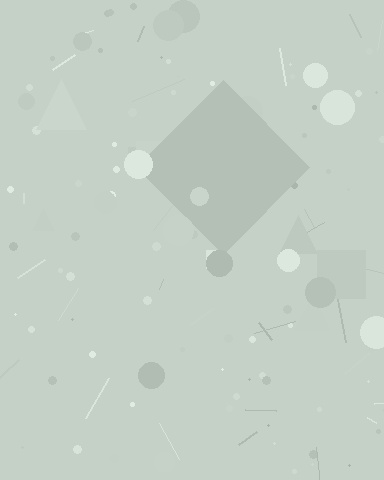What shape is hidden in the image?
A diamond is hidden in the image.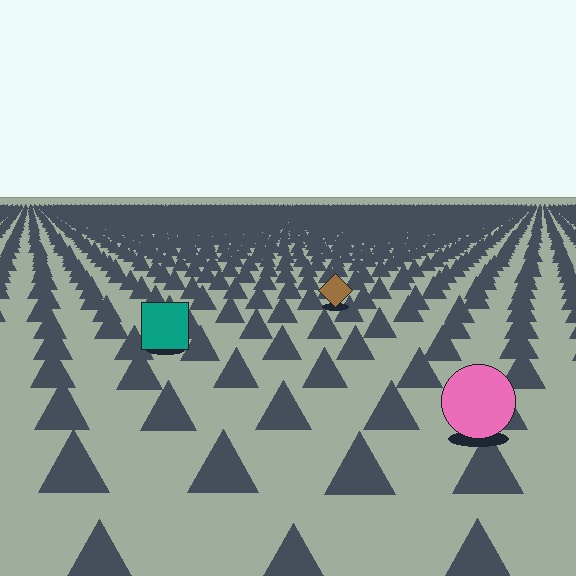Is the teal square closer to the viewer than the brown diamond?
Yes. The teal square is closer — you can tell from the texture gradient: the ground texture is coarser near it.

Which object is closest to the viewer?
The pink circle is closest. The texture marks near it are larger and more spread out.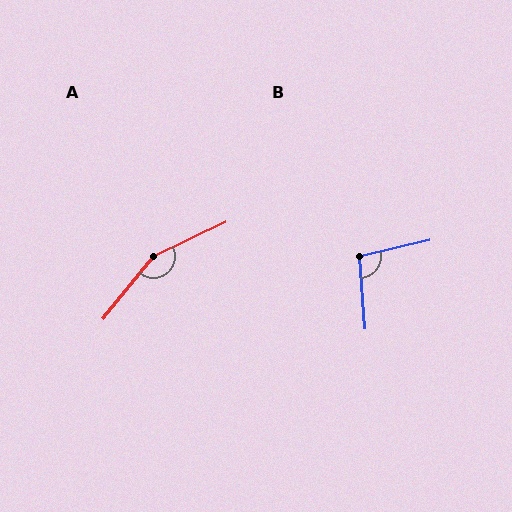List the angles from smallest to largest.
B (99°), A (154°).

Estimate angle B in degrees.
Approximately 99 degrees.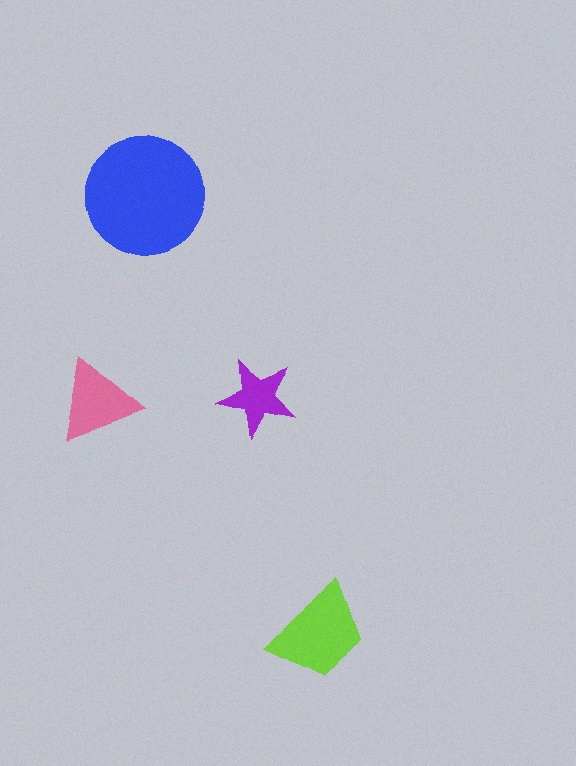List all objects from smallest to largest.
The purple star, the pink triangle, the lime trapezoid, the blue circle.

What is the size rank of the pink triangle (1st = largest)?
3rd.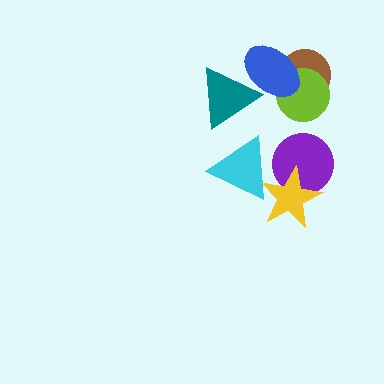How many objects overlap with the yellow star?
2 objects overlap with the yellow star.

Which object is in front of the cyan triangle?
The yellow star is in front of the cyan triangle.